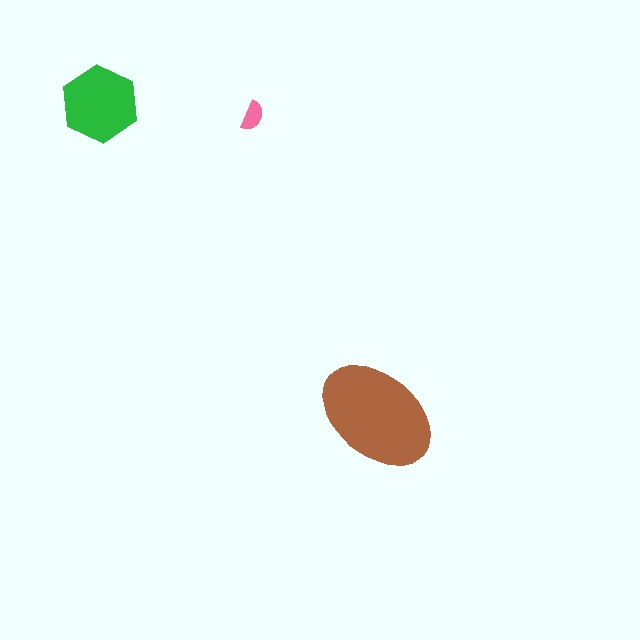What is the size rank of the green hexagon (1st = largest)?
2nd.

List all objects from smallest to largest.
The pink semicircle, the green hexagon, the brown ellipse.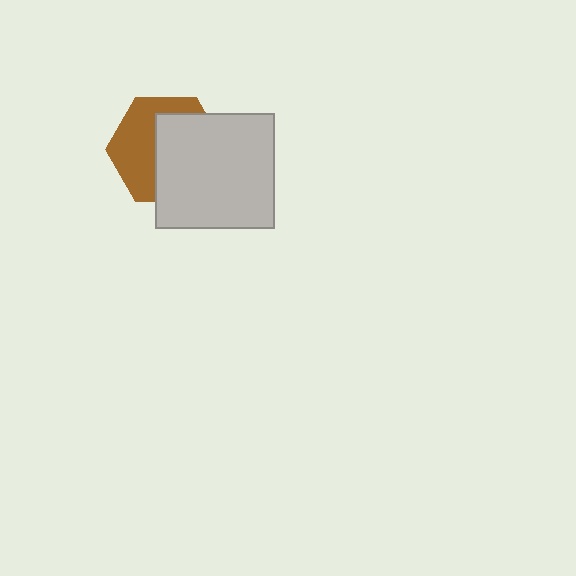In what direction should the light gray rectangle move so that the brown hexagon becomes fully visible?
The light gray rectangle should move right. That is the shortest direction to clear the overlap and leave the brown hexagon fully visible.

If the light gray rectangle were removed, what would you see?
You would see the complete brown hexagon.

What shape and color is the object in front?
The object in front is a light gray rectangle.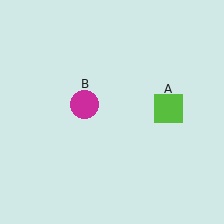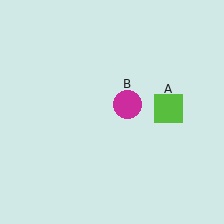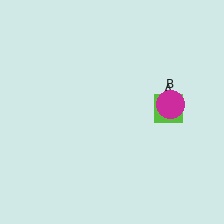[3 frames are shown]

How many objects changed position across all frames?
1 object changed position: magenta circle (object B).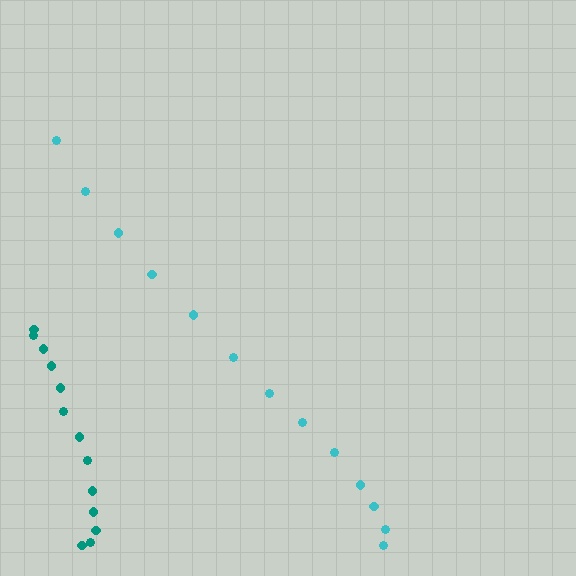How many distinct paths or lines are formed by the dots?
There are 2 distinct paths.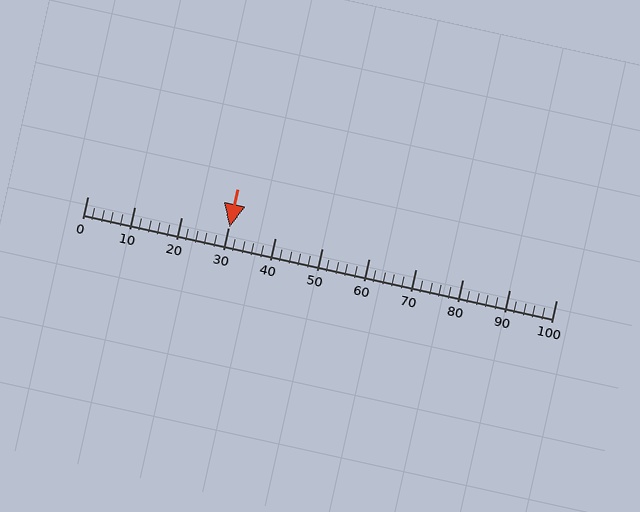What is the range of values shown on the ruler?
The ruler shows values from 0 to 100.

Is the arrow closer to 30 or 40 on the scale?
The arrow is closer to 30.